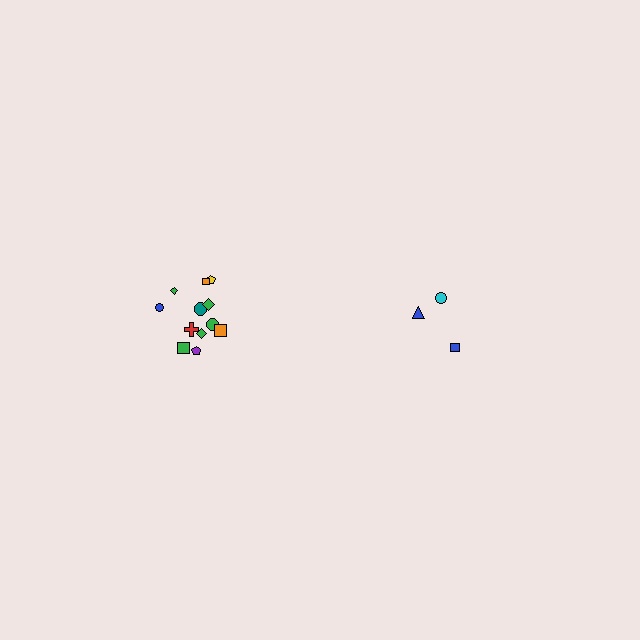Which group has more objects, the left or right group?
The left group.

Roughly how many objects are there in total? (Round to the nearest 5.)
Roughly 15 objects in total.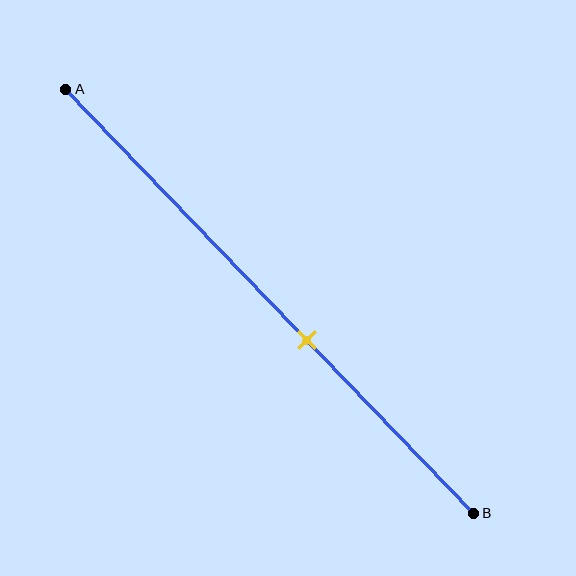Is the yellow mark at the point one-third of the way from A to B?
No, the mark is at about 60% from A, not at the 33% one-third point.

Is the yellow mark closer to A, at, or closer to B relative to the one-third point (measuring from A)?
The yellow mark is closer to point B than the one-third point of segment AB.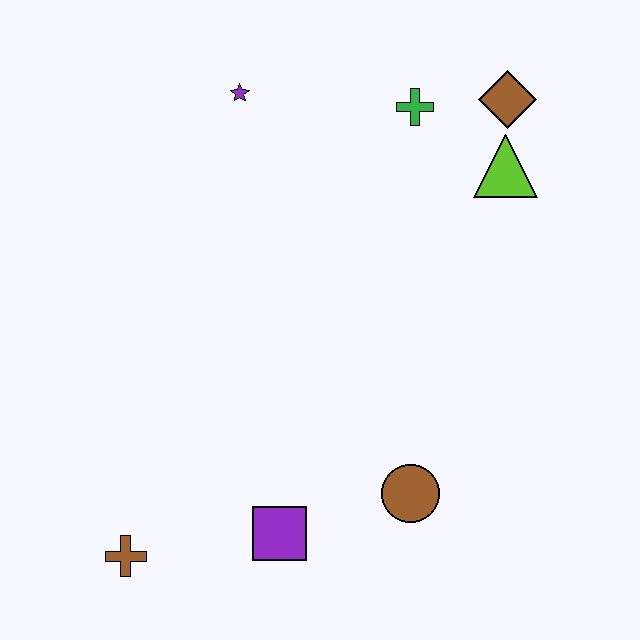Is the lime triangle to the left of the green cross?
No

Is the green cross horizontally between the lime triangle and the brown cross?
Yes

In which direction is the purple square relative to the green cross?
The purple square is below the green cross.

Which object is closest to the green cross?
The brown diamond is closest to the green cross.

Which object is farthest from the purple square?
The brown diamond is farthest from the purple square.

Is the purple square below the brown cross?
No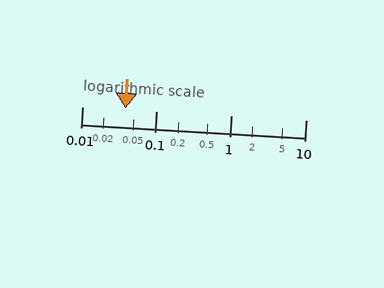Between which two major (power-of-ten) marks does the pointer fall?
The pointer is between 0.01 and 0.1.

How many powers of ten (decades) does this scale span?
The scale spans 3 decades, from 0.01 to 10.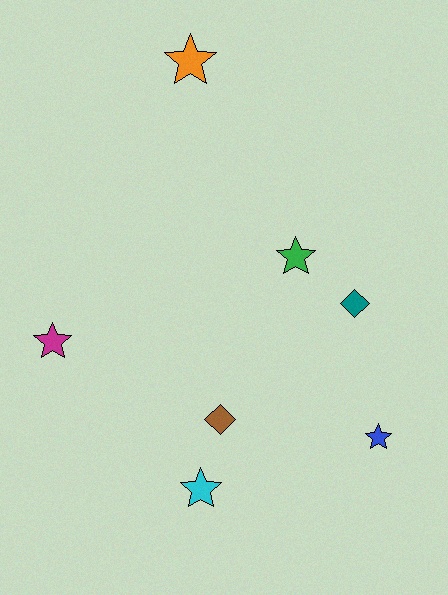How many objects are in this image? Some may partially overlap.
There are 7 objects.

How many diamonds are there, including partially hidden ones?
There are 2 diamonds.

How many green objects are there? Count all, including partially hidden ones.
There is 1 green object.